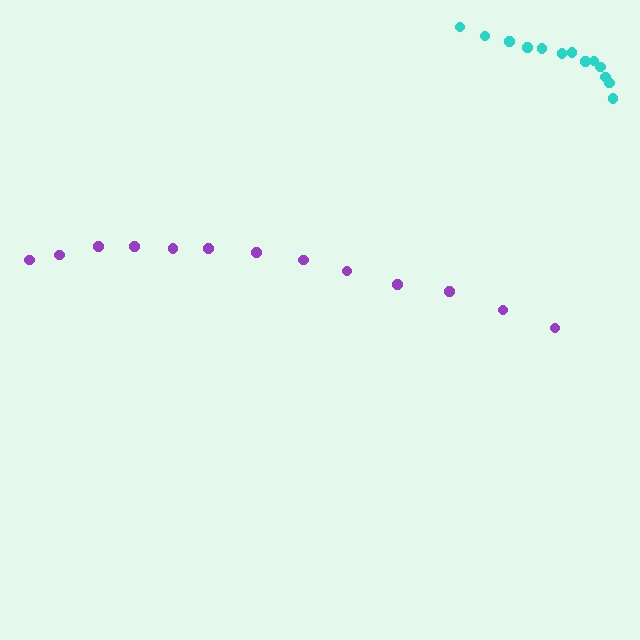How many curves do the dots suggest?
There are 2 distinct paths.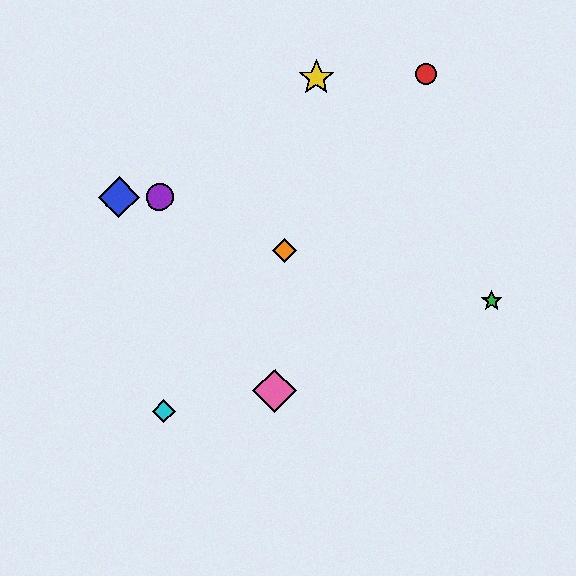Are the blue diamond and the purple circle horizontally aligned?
Yes, both are at y≈197.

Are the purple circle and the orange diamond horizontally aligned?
No, the purple circle is at y≈197 and the orange diamond is at y≈251.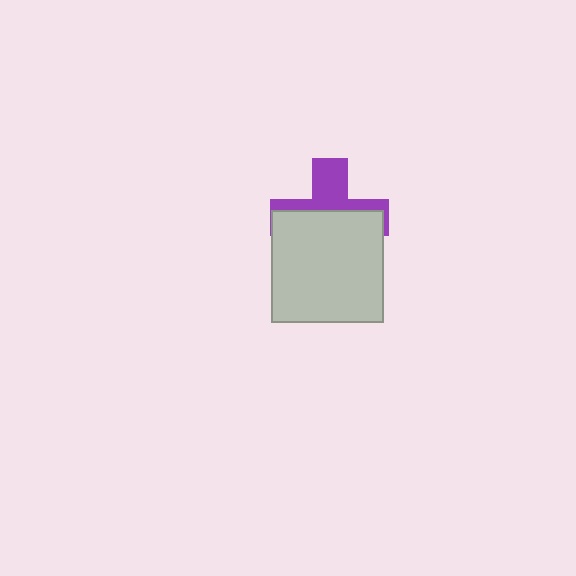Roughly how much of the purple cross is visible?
A small part of it is visible (roughly 40%).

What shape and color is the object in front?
The object in front is a light gray square.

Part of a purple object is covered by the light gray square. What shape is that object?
It is a cross.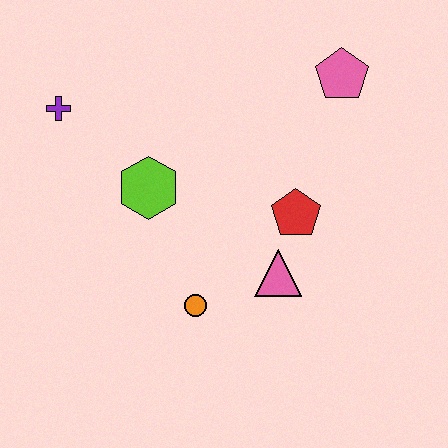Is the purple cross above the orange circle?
Yes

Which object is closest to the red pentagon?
The pink triangle is closest to the red pentagon.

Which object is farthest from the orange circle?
The pink pentagon is farthest from the orange circle.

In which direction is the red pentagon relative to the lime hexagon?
The red pentagon is to the right of the lime hexagon.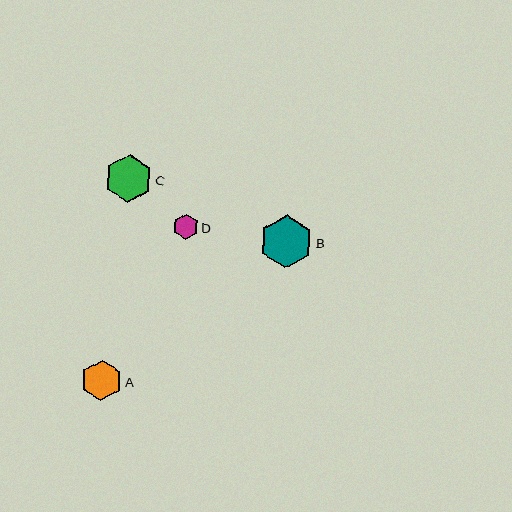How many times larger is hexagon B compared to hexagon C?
Hexagon B is approximately 1.1 times the size of hexagon C.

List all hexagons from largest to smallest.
From largest to smallest: B, C, A, D.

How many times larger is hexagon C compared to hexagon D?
Hexagon C is approximately 1.9 times the size of hexagon D.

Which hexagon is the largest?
Hexagon B is the largest with a size of approximately 53 pixels.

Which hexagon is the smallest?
Hexagon D is the smallest with a size of approximately 25 pixels.